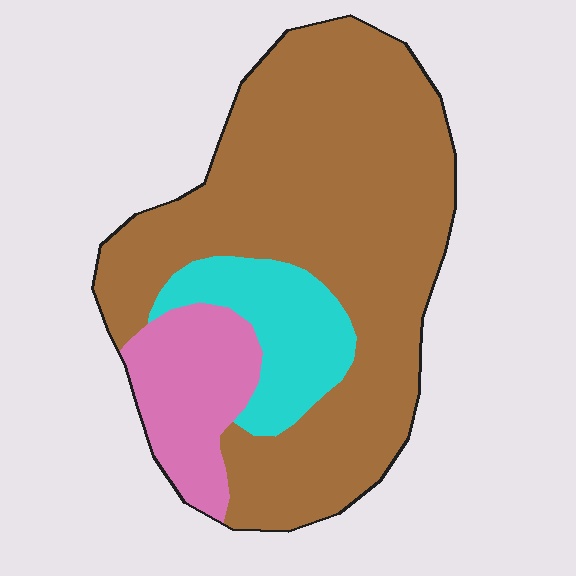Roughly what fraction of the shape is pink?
Pink covers roughly 15% of the shape.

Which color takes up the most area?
Brown, at roughly 70%.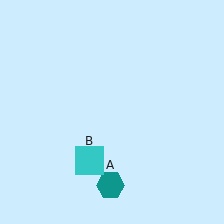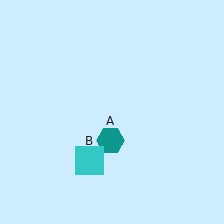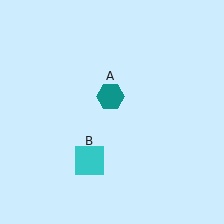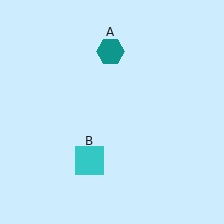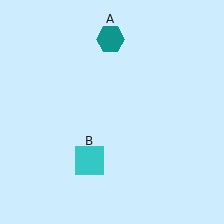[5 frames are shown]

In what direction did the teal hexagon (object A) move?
The teal hexagon (object A) moved up.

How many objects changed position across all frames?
1 object changed position: teal hexagon (object A).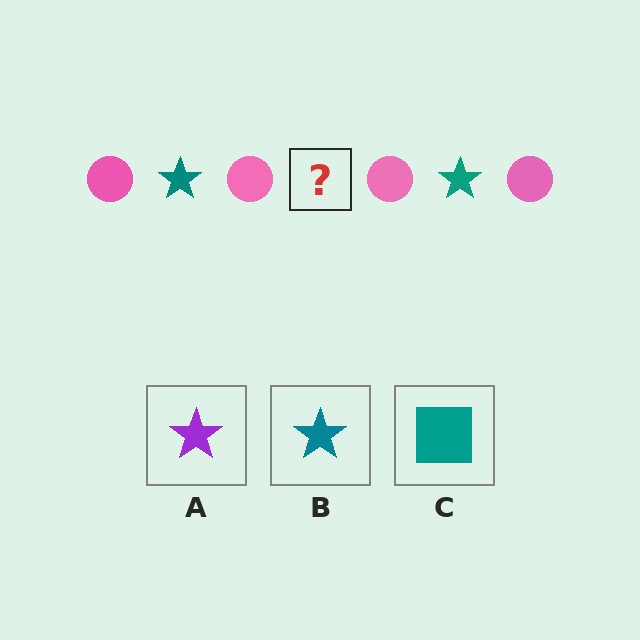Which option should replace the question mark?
Option B.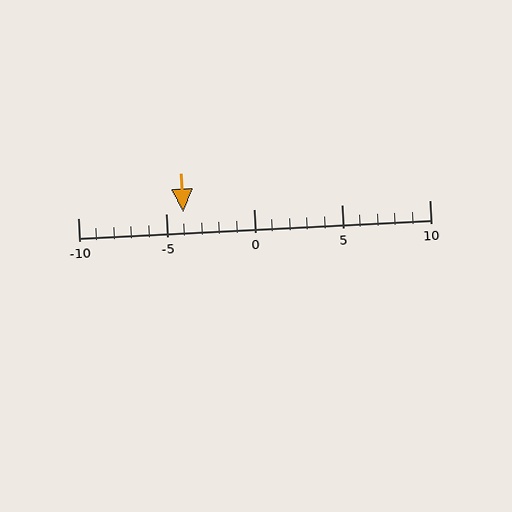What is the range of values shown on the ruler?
The ruler shows values from -10 to 10.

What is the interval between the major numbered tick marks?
The major tick marks are spaced 5 units apart.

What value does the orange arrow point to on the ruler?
The orange arrow points to approximately -4.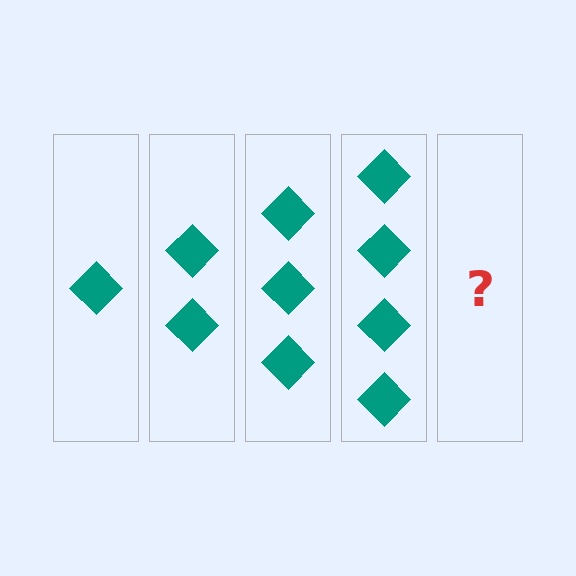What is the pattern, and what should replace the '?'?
The pattern is that each step adds one more diamond. The '?' should be 5 diamonds.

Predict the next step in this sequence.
The next step is 5 diamonds.